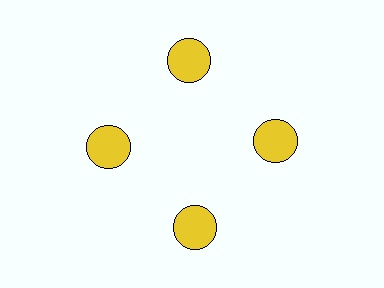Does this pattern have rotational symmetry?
Yes, this pattern has 4-fold rotational symmetry. It looks the same after rotating 90 degrees around the center.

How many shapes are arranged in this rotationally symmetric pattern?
There are 4 shapes, arranged in 4 groups of 1.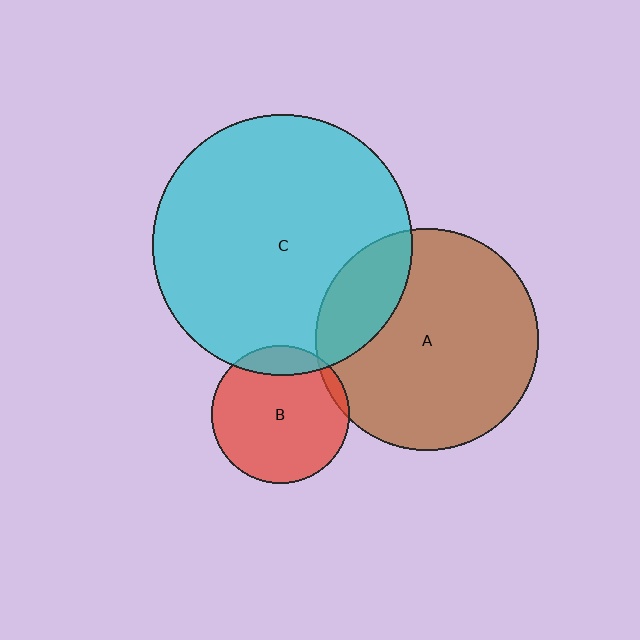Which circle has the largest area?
Circle C (cyan).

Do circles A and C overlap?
Yes.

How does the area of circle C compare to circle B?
Approximately 3.6 times.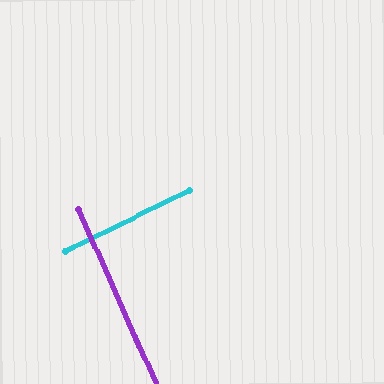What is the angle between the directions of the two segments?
Approximately 88 degrees.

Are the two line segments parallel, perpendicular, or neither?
Perpendicular — they meet at approximately 88°.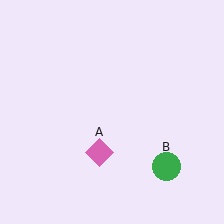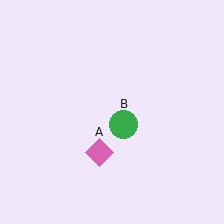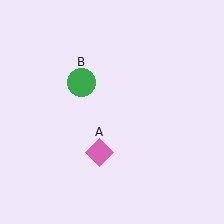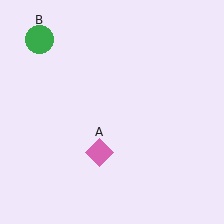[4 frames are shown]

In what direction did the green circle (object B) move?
The green circle (object B) moved up and to the left.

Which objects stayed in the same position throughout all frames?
Pink diamond (object A) remained stationary.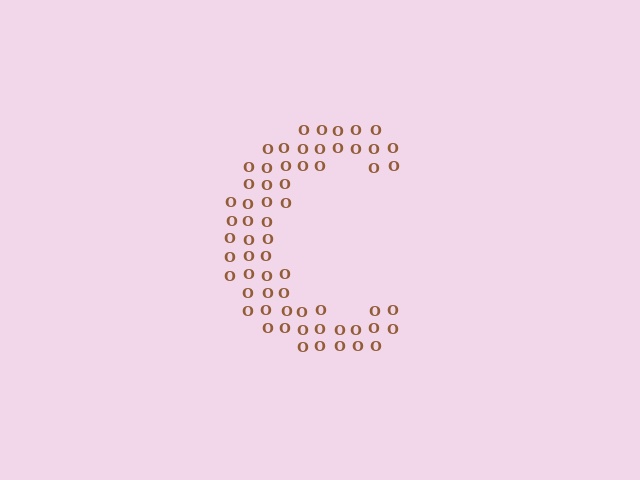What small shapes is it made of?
It is made of small letter O's.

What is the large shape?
The large shape is the letter C.